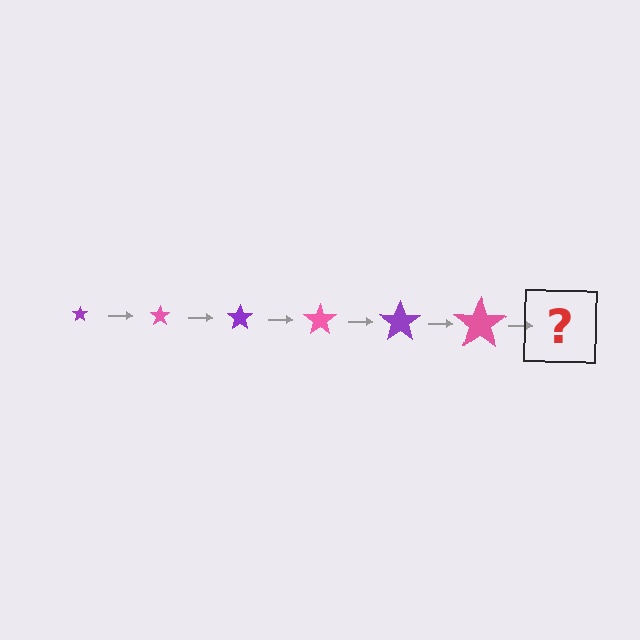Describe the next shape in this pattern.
It should be a purple star, larger than the previous one.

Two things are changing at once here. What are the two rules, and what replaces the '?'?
The two rules are that the star grows larger each step and the color cycles through purple and pink. The '?' should be a purple star, larger than the previous one.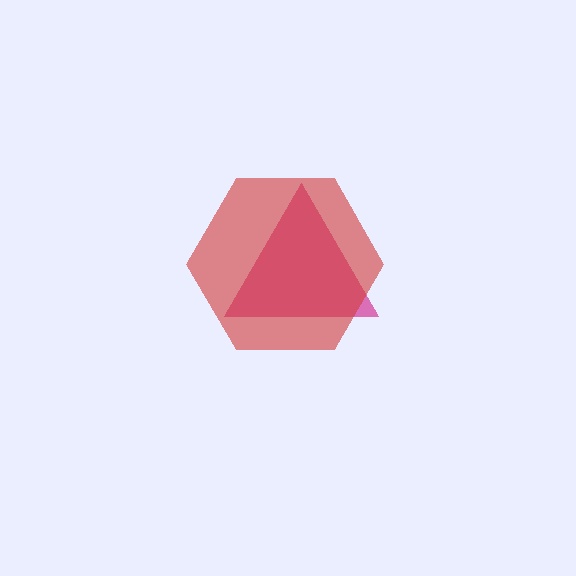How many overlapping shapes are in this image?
There are 2 overlapping shapes in the image.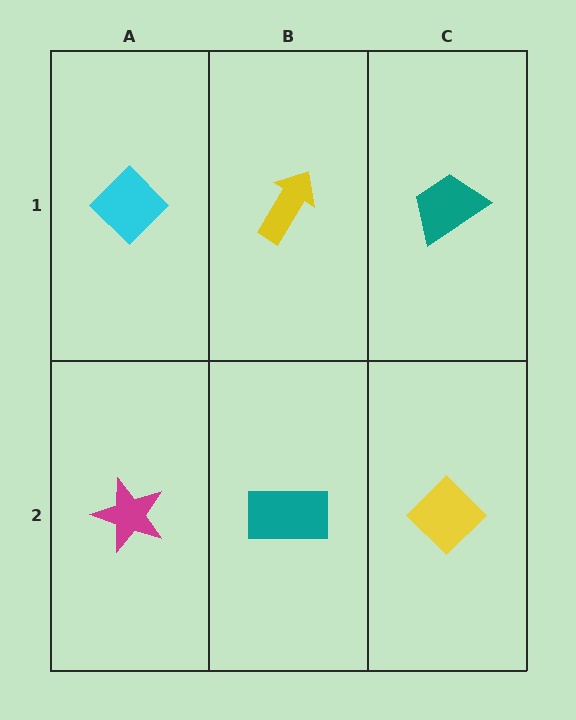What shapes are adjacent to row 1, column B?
A teal rectangle (row 2, column B), a cyan diamond (row 1, column A), a teal trapezoid (row 1, column C).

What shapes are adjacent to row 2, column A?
A cyan diamond (row 1, column A), a teal rectangle (row 2, column B).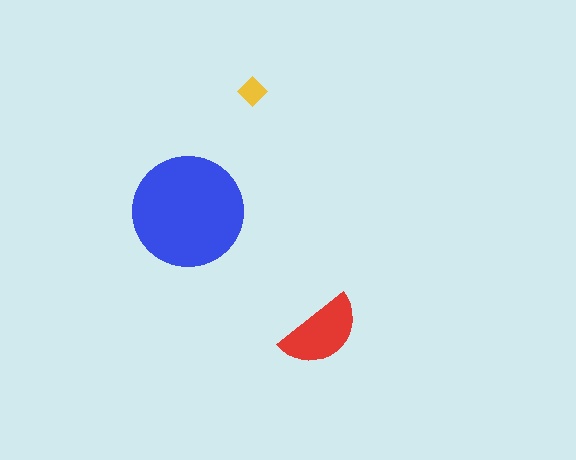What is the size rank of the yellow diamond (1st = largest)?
3rd.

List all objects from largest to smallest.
The blue circle, the red semicircle, the yellow diamond.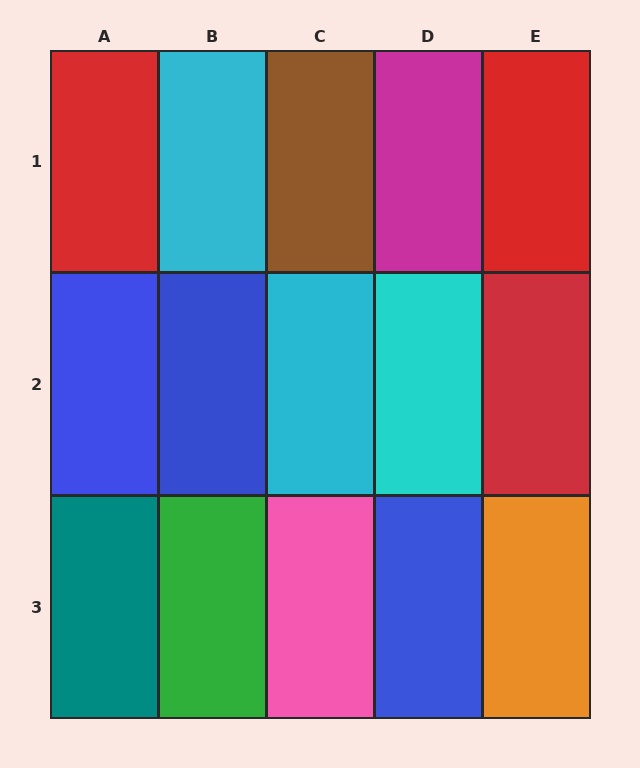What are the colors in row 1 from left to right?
Red, cyan, brown, magenta, red.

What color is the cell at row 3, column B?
Green.